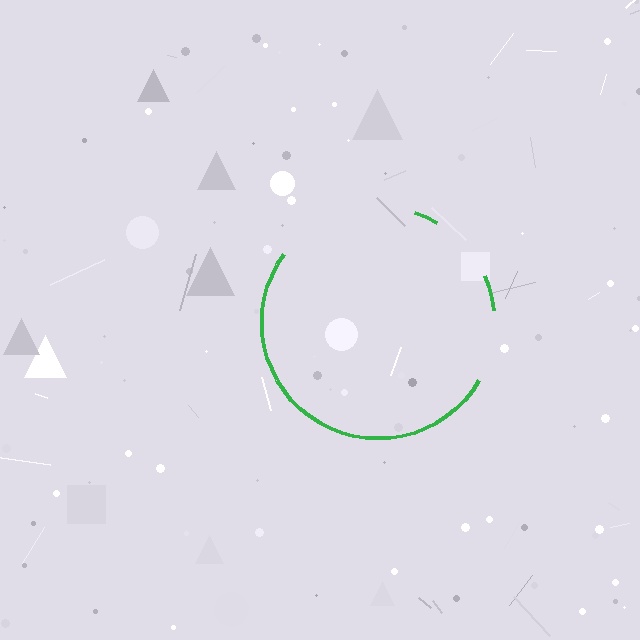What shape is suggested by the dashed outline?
The dashed outline suggests a circle.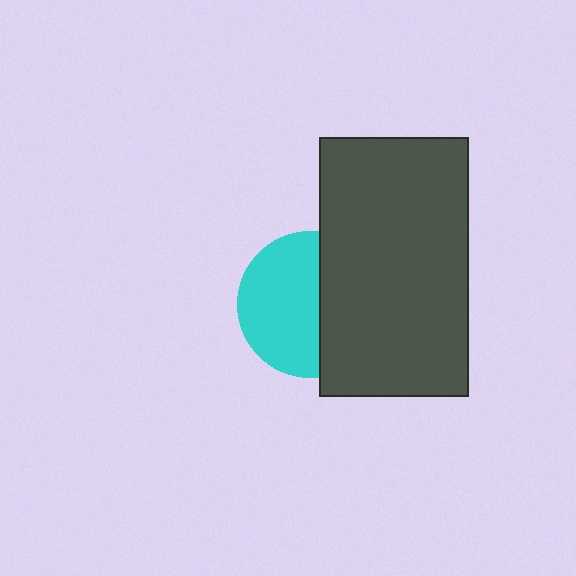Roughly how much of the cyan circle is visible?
About half of it is visible (roughly 58%).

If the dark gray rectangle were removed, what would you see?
You would see the complete cyan circle.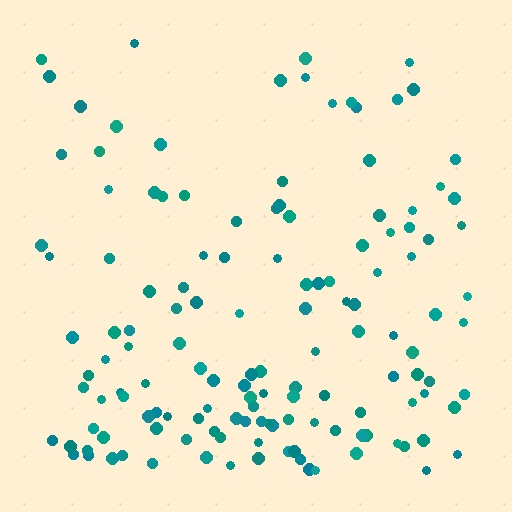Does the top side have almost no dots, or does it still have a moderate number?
Still a moderate number, just noticeably fewer than the bottom.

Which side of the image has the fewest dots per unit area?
The top.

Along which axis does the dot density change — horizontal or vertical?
Vertical.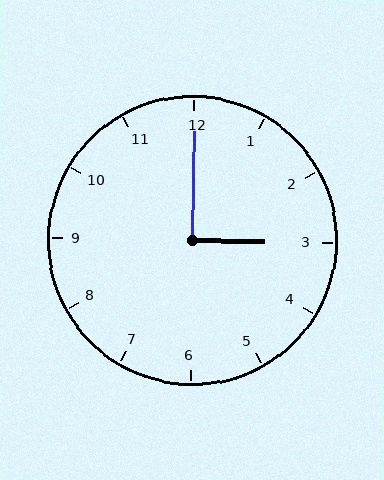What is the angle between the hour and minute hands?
Approximately 90 degrees.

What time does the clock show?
3:00.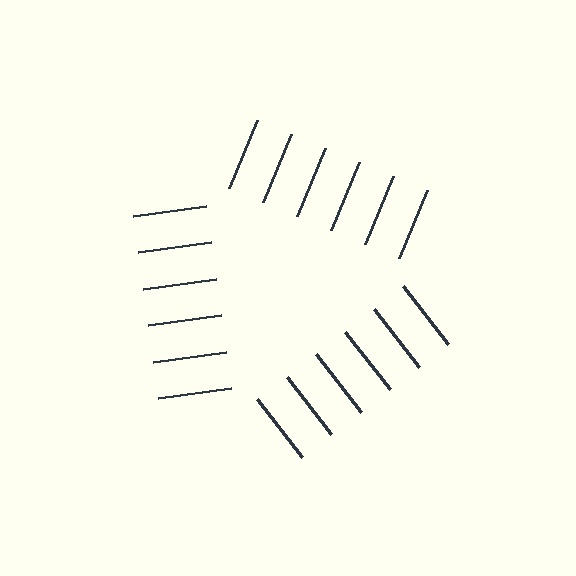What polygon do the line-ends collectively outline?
An illusory triangle — the line segments terminate on its edges but no continuous stroke is drawn.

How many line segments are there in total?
18 — 6 along each of the 3 edges.